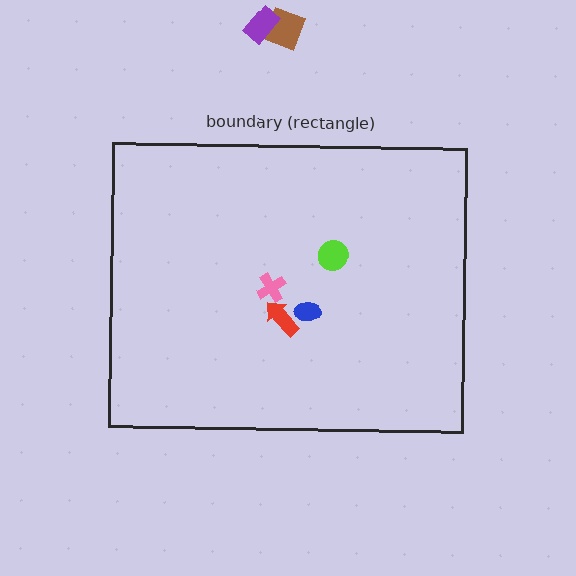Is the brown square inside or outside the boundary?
Outside.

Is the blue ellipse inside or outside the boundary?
Inside.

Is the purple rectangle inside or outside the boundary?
Outside.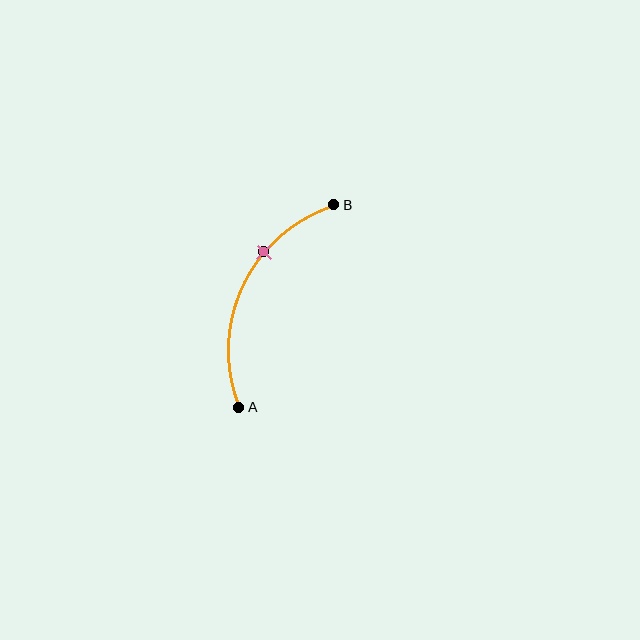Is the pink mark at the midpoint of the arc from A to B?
No. The pink mark lies on the arc but is closer to endpoint B. The arc midpoint would be at the point on the curve equidistant along the arc from both A and B.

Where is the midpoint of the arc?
The arc midpoint is the point on the curve farthest from the straight line joining A and B. It sits to the left of that line.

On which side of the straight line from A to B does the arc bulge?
The arc bulges to the left of the straight line connecting A and B.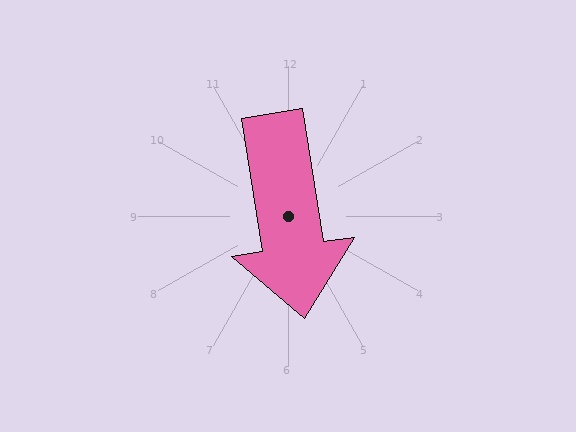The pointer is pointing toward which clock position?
Roughly 6 o'clock.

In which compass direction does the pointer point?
South.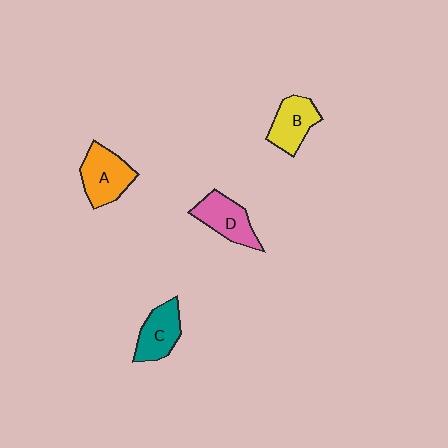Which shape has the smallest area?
Shape B (yellow).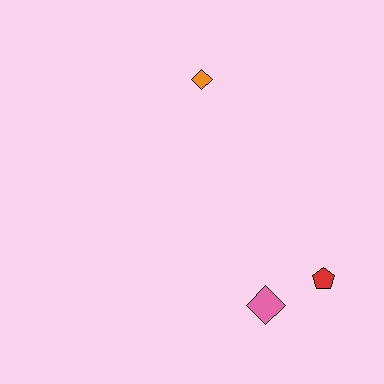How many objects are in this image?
There are 3 objects.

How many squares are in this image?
There are no squares.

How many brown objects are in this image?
There are no brown objects.